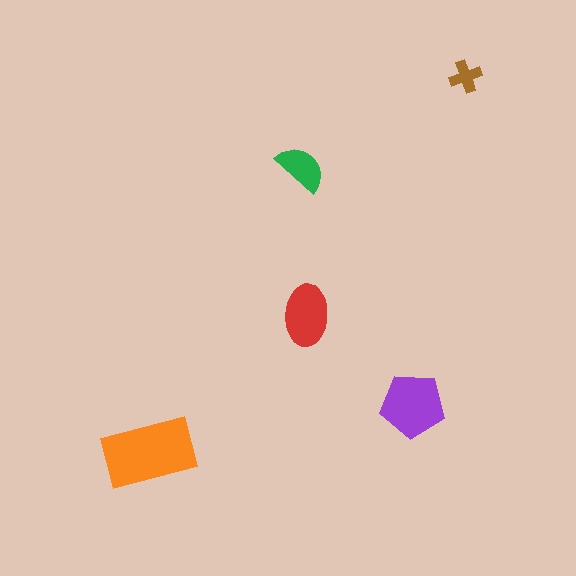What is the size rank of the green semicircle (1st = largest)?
4th.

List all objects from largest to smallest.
The orange rectangle, the purple pentagon, the red ellipse, the green semicircle, the brown cross.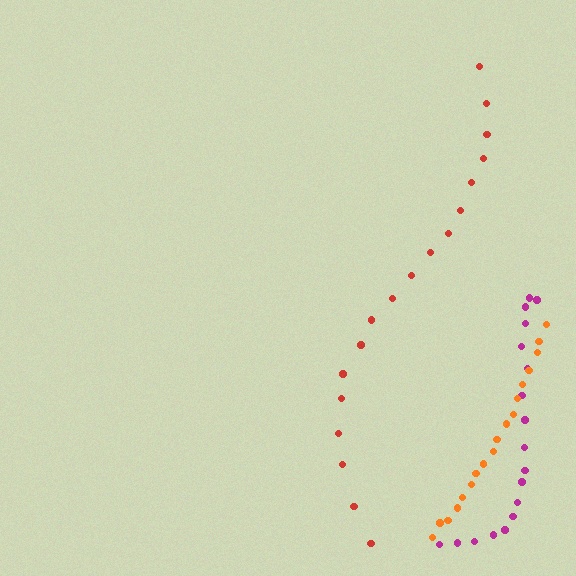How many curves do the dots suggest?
There are 3 distinct paths.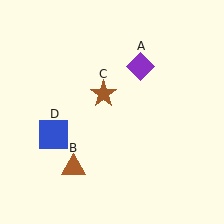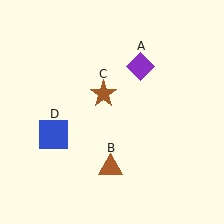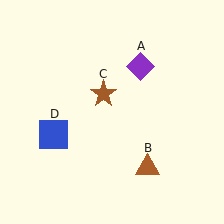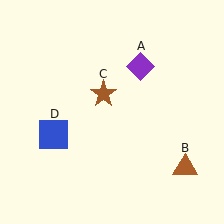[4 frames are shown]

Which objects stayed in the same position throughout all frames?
Purple diamond (object A) and brown star (object C) and blue square (object D) remained stationary.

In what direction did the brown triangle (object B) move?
The brown triangle (object B) moved right.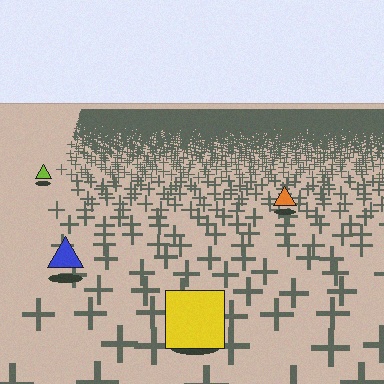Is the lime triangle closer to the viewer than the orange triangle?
No. The orange triangle is closer — you can tell from the texture gradient: the ground texture is coarser near it.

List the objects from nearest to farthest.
From nearest to farthest: the yellow square, the blue triangle, the orange triangle, the lime triangle.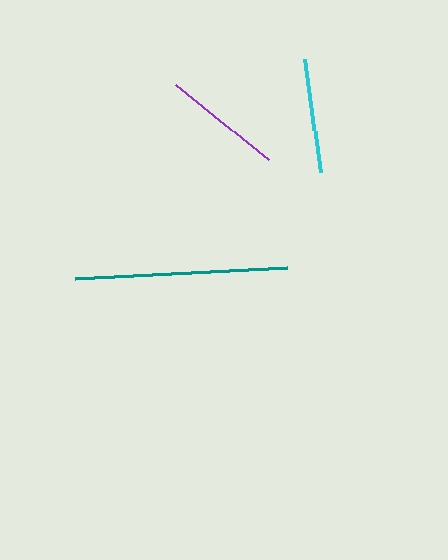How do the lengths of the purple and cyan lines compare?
The purple and cyan lines are approximately the same length.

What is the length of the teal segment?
The teal segment is approximately 213 pixels long.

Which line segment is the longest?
The teal line is the longest at approximately 213 pixels.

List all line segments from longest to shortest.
From longest to shortest: teal, purple, cyan.